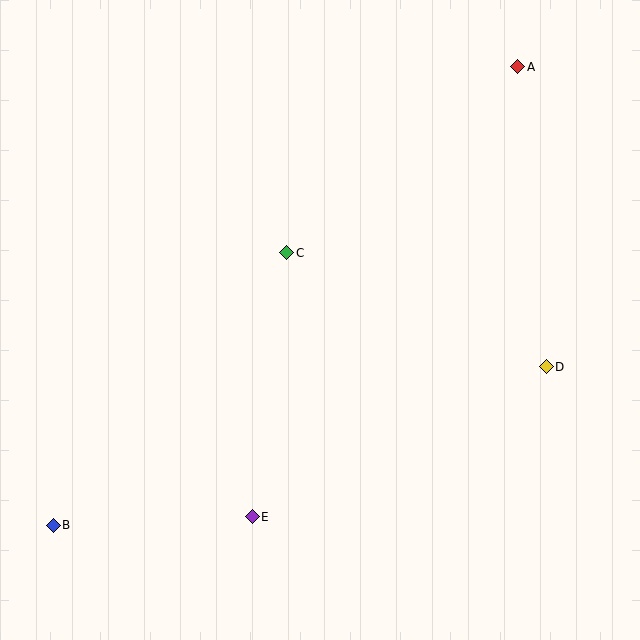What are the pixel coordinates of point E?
Point E is at (252, 517).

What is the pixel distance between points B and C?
The distance between B and C is 359 pixels.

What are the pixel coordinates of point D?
Point D is at (546, 367).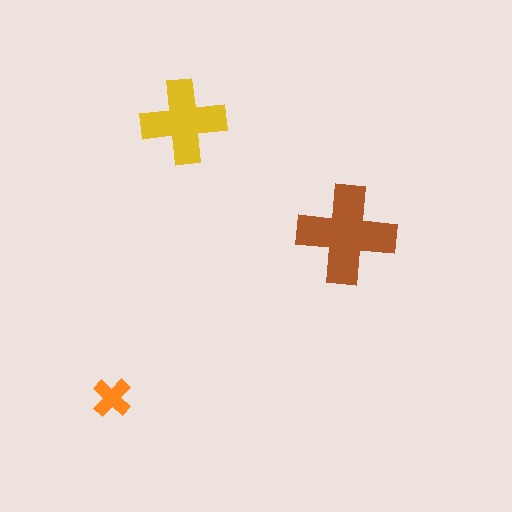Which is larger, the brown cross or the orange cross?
The brown one.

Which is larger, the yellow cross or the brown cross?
The brown one.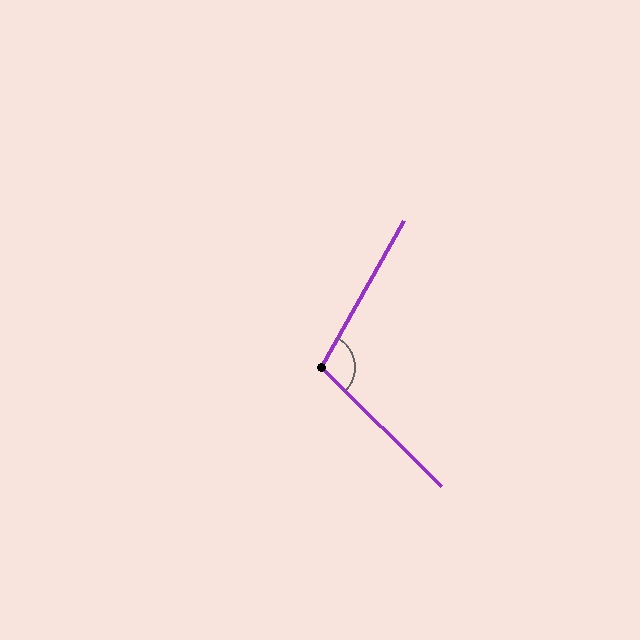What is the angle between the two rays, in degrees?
Approximately 105 degrees.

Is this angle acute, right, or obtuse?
It is obtuse.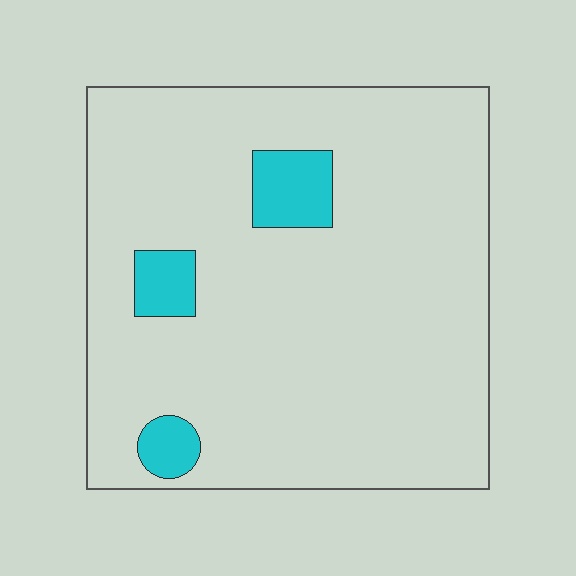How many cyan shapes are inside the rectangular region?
3.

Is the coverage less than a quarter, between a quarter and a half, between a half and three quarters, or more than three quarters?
Less than a quarter.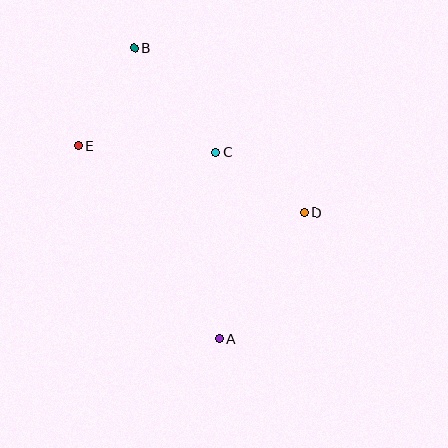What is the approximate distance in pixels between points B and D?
The distance between B and D is approximately 237 pixels.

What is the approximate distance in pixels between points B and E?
The distance between B and E is approximately 112 pixels.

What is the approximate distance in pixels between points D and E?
The distance between D and E is approximately 236 pixels.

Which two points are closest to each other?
Points C and D are closest to each other.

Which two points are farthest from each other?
Points A and B are farthest from each other.